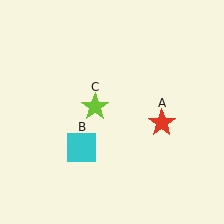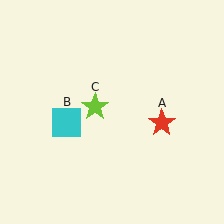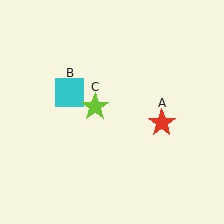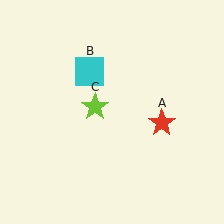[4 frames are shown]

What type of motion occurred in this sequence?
The cyan square (object B) rotated clockwise around the center of the scene.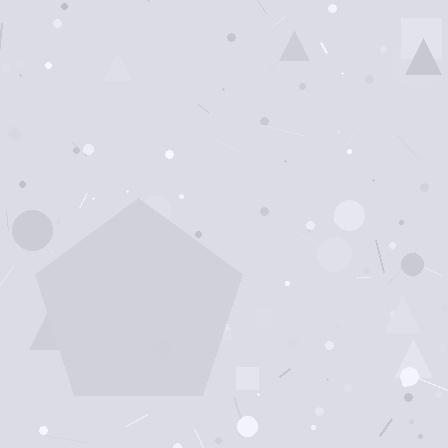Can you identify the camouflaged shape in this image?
The camouflaged shape is a pentagon.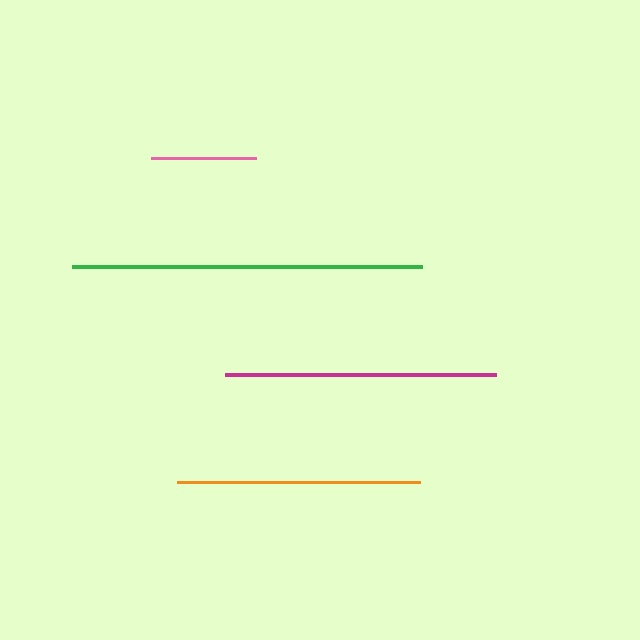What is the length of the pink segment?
The pink segment is approximately 105 pixels long.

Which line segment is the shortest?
The pink line is the shortest at approximately 105 pixels.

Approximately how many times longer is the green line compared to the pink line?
The green line is approximately 3.3 times the length of the pink line.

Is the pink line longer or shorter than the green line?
The green line is longer than the pink line.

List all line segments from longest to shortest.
From longest to shortest: green, magenta, orange, pink.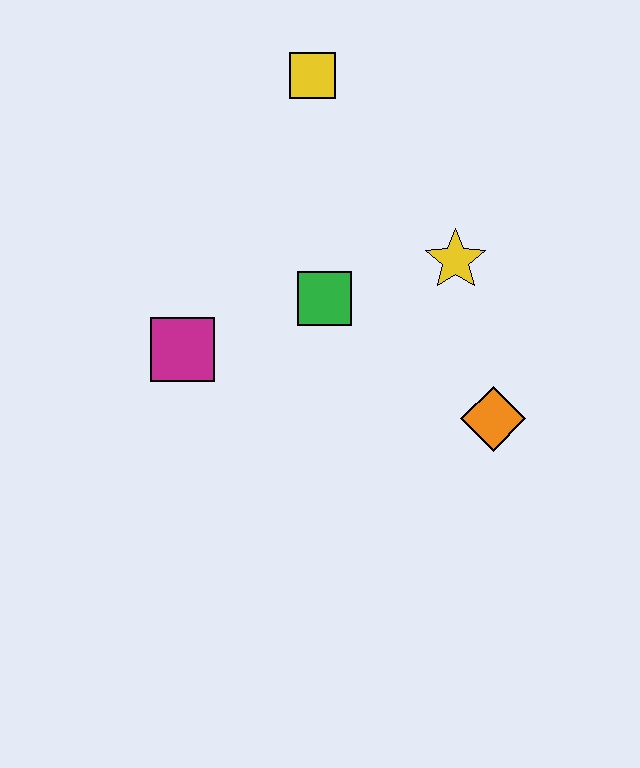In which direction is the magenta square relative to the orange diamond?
The magenta square is to the left of the orange diamond.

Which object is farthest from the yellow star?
The magenta square is farthest from the yellow star.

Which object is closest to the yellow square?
The green square is closest to the yellow square.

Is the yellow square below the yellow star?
No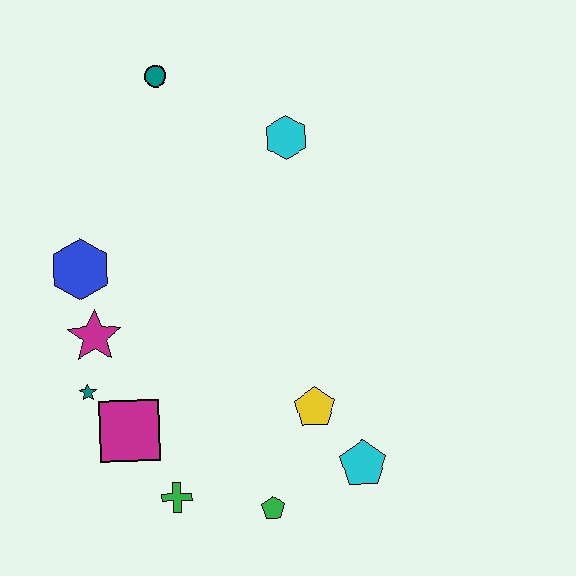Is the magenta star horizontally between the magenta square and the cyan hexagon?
No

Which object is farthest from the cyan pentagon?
The teal circle is farthest from the cyan pentagon.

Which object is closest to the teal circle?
The cyan hexagon is closest to the teal circle.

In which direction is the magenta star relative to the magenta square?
The magenta star is above the magenta square.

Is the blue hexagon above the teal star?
Yes